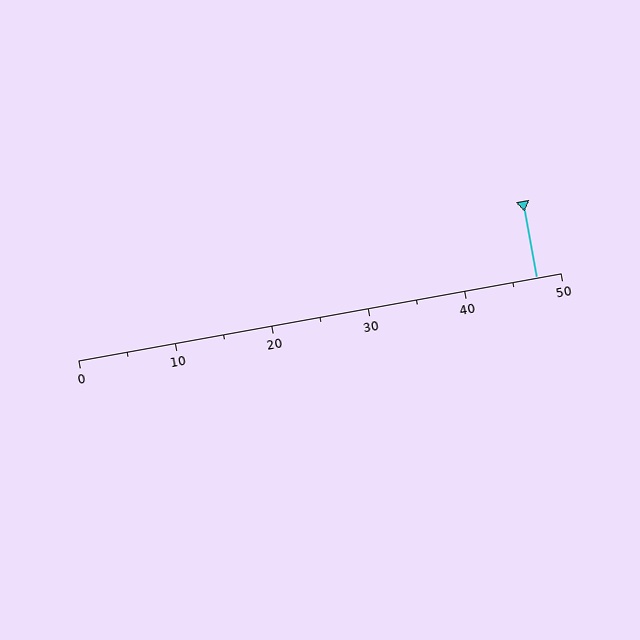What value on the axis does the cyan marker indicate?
The marker indicates approximately 47.5.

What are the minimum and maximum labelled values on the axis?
The axis runs from 0 to 50.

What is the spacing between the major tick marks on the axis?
The major ticks are spaced 10 apart.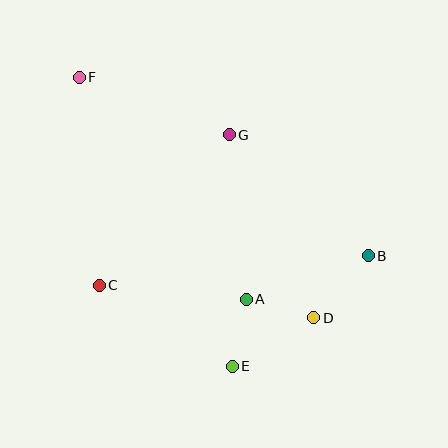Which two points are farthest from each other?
Points B and F are farthest from each other.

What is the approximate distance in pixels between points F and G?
The distance between F and G is approximately 160 pixels.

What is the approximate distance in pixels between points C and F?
The distance between C and F is approximately 209 pixels.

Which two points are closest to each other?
Points A and E are closest to each other.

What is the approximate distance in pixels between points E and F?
The distance between E and F is approximately 327 pixels.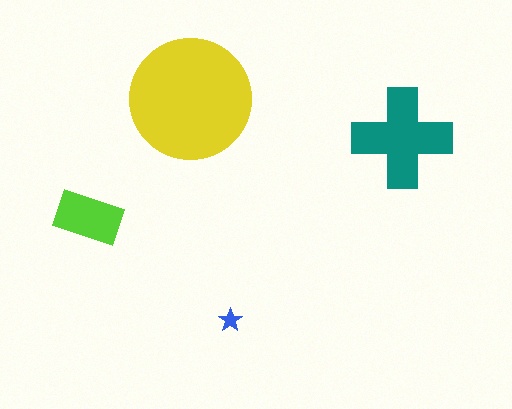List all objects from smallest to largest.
The blue star, the lime rectangle, the teal cross, the yellow circle.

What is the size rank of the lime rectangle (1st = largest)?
3rd.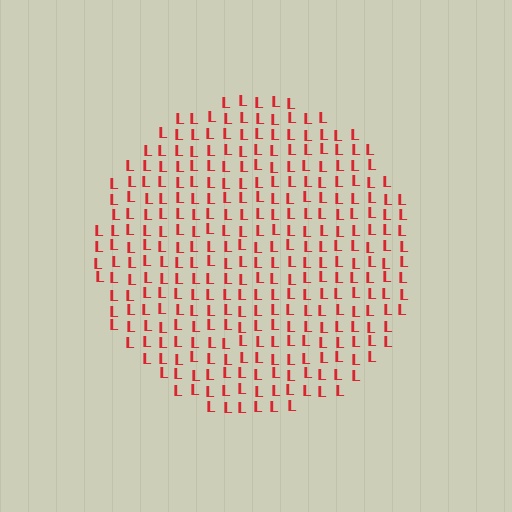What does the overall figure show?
The overall figure shows a circle.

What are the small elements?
The small elements are letter L's.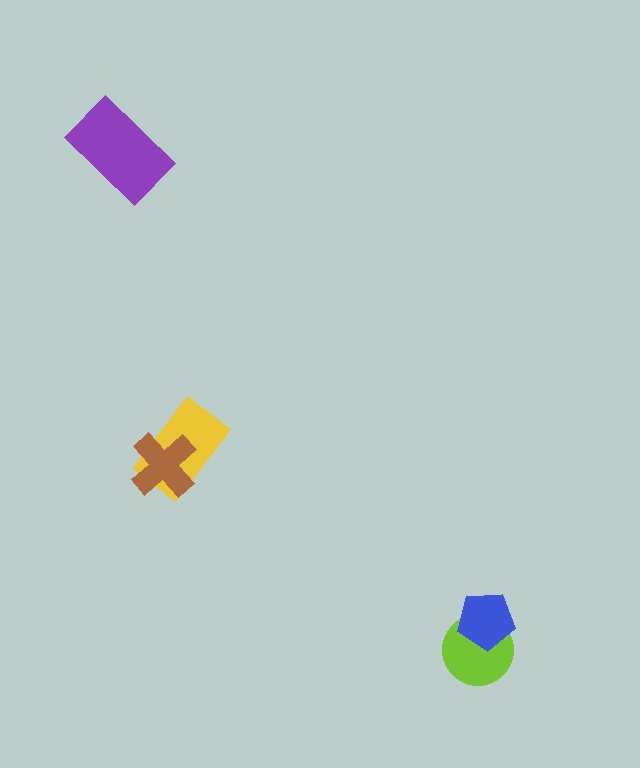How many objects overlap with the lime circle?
1 object overlaps with the lime circle.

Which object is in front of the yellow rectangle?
The brown cross is in front of the yellow rectangle.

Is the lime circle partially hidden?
Yes, it is partially covered by another shape.